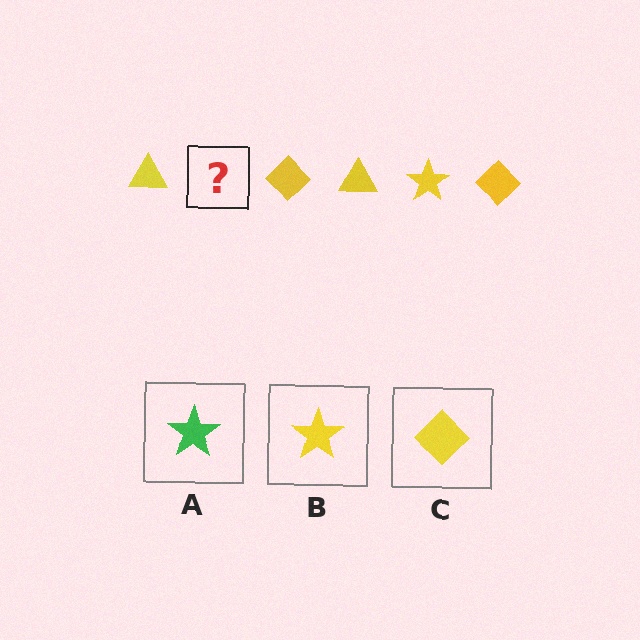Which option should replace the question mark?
Option B.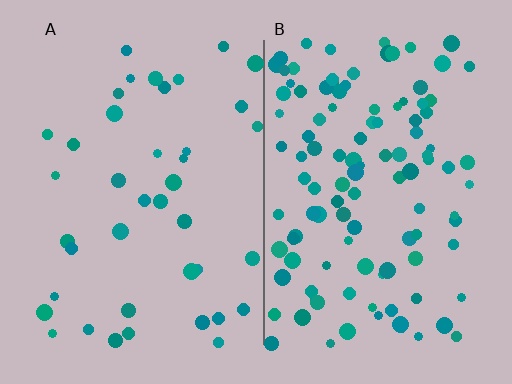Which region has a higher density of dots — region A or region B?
B (the right).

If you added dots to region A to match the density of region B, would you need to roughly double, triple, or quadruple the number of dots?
Approximately triple.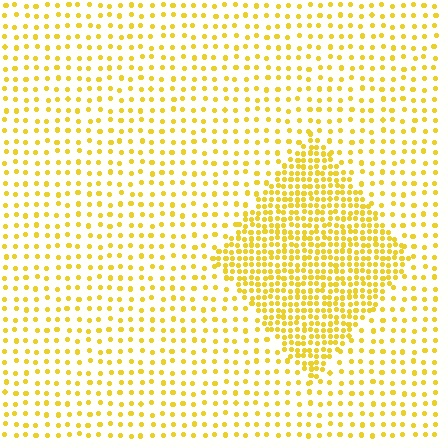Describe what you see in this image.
The image contains small yellow elements arranged at two different densities. A diamond-shaped region is visible where the elements are more densely packed than the surrounding area.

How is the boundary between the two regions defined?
The boundary is defined by a change in element density (approximately 2.6x ratio). All elements are the same color, size, and shape.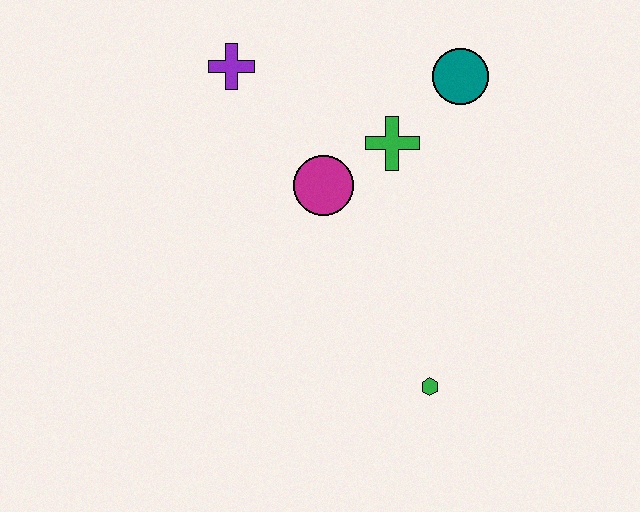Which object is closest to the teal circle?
The green cross is closest to the teal circle.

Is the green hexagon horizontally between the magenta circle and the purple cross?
No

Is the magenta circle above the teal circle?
No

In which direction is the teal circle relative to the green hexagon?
The teal circle is above the green hexagon.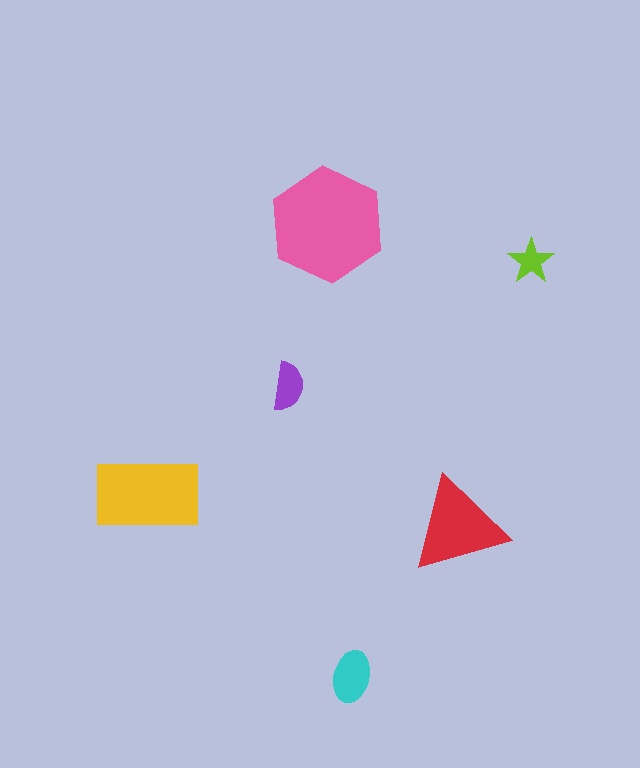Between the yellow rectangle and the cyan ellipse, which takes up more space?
The yellow rectangle.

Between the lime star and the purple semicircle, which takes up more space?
The purple semicircle.